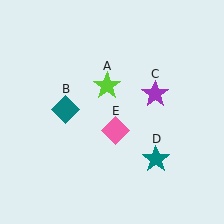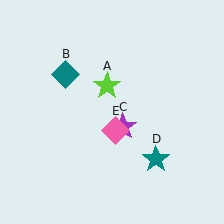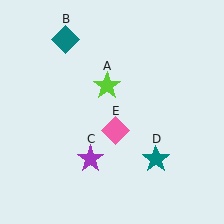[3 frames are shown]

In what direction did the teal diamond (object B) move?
The teal diamond (object B) moved up.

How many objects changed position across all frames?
2 objects changed position: teal diamond (object B), purple star (object C).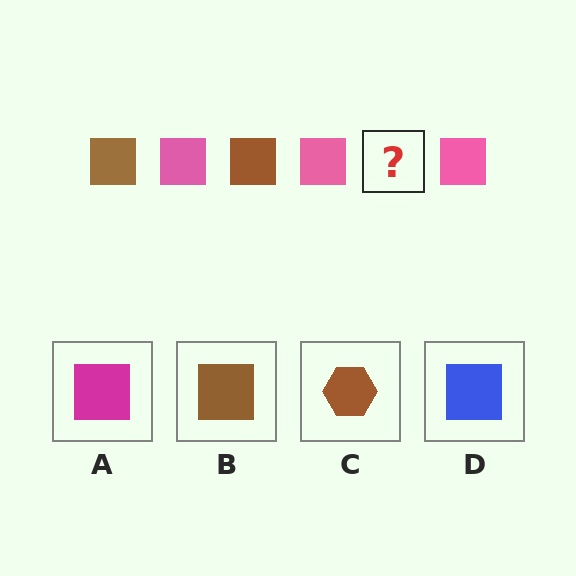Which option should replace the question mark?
Option B.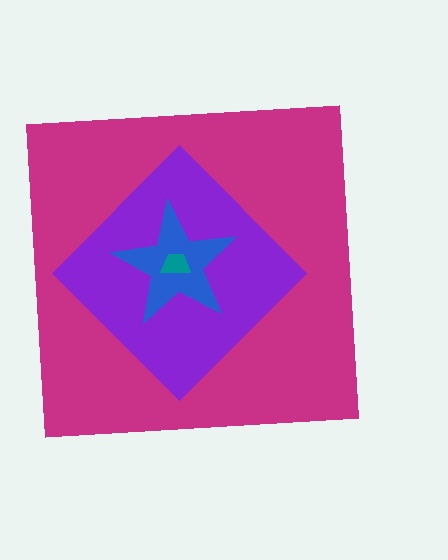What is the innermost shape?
The teal trapezoid.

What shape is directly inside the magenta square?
The purple diamond.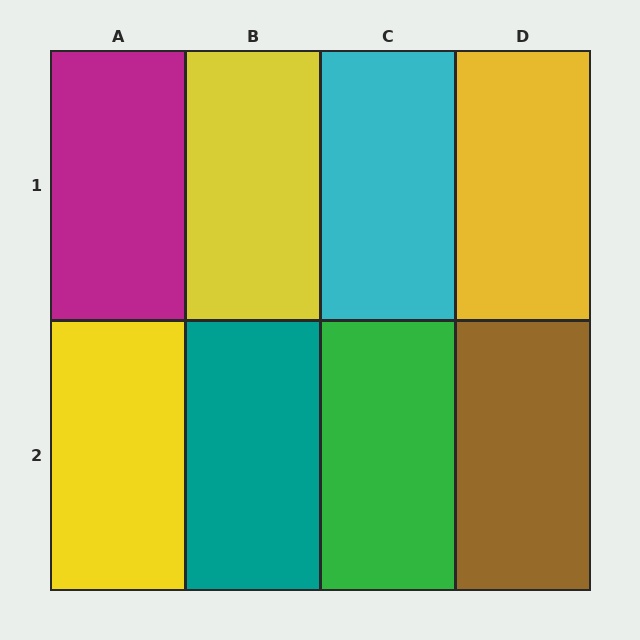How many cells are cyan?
1 cell is cyan.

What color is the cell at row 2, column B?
Teal.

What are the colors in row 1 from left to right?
Magenta, yellow, cyan, yellow.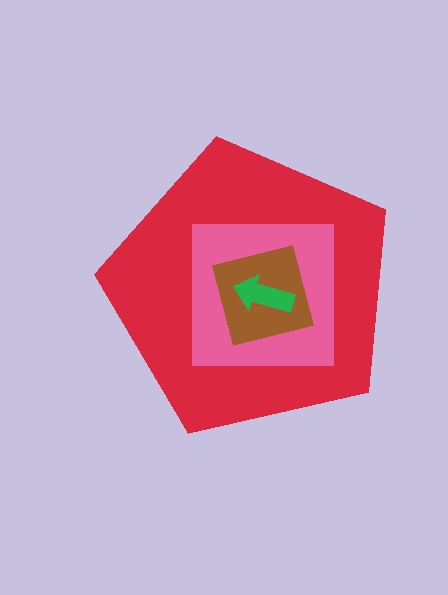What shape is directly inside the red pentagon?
The pink square.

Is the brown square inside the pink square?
Yes.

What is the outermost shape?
The red pentagon.